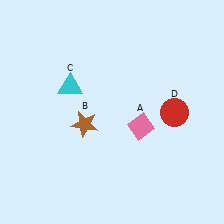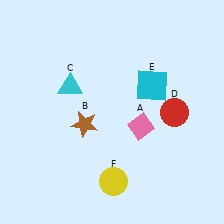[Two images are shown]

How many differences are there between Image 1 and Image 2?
There are 2 differences between the two images.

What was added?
A cyan square (E), a yellow circle (F) were added in Image 2.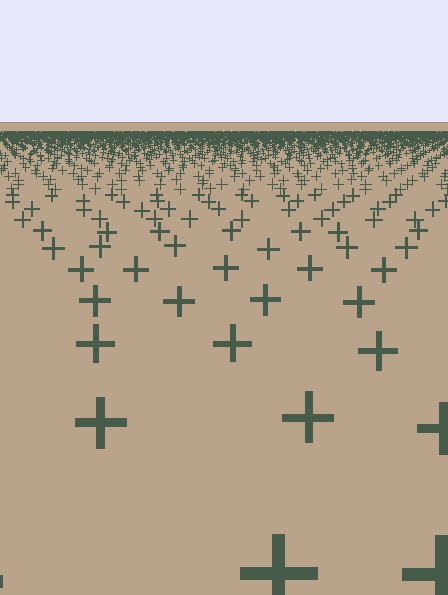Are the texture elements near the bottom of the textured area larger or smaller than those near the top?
Larger. Near the bottom, elements are closer to the viewer and appear at a bigger on-screen size.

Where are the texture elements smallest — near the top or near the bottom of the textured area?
Near the top.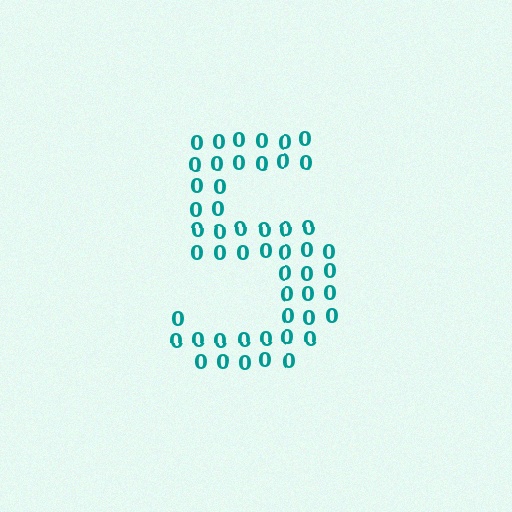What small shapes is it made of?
It is made of small digit 0's.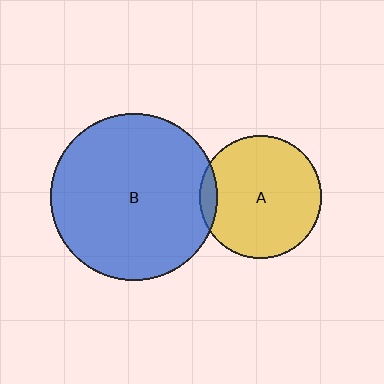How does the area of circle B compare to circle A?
Approximately 1.9 times.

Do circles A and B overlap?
Yes.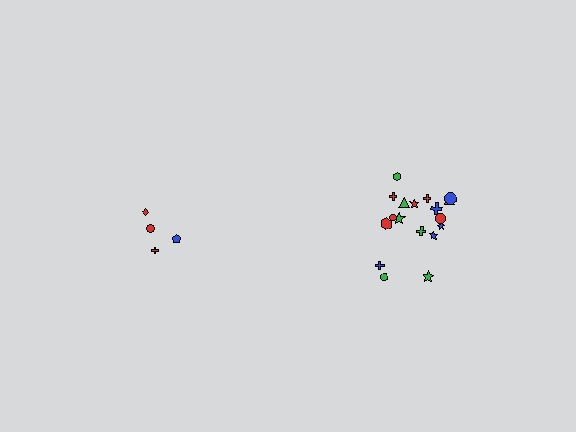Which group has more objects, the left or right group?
The right group.